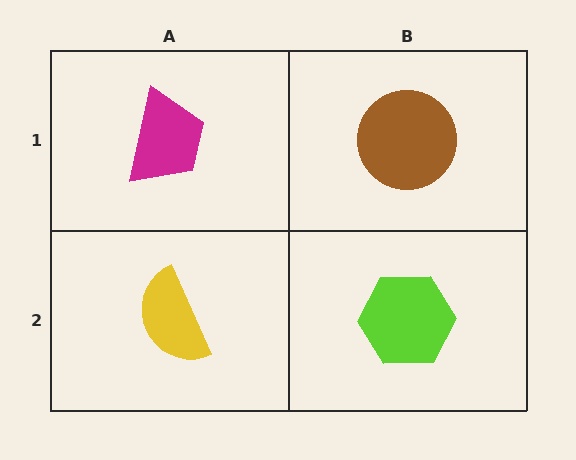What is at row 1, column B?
A brown circle.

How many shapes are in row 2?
2 shapes.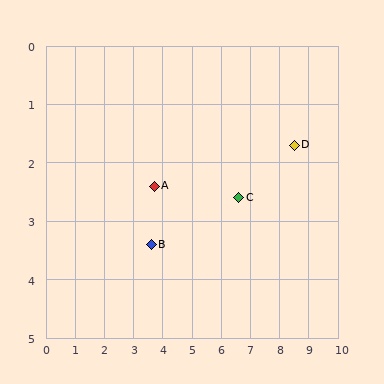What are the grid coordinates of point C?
Point C is at approximately (6.6, 2.6).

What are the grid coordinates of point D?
Point D is at approximately (8.5, 1.7).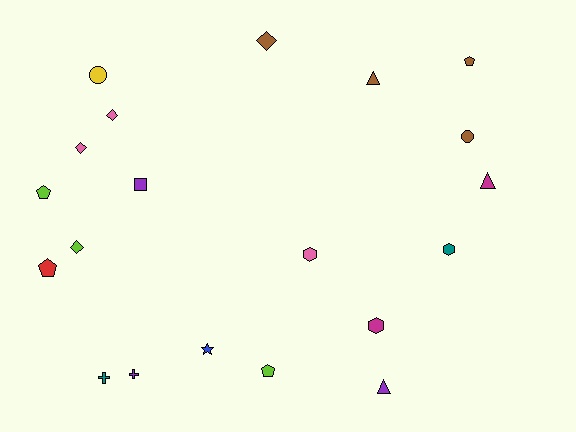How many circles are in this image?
There are 2 circles.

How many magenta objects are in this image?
There are 2 magenta objects.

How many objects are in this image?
There are 20 objects.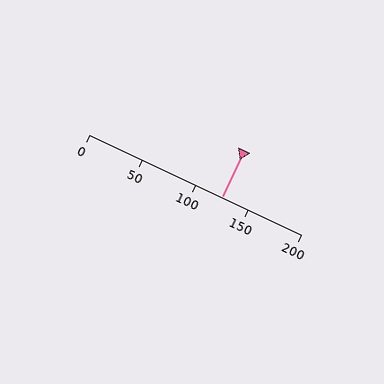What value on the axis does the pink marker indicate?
The marker indicates approximately 125.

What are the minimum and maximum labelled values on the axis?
The axis runs from 0 to 200.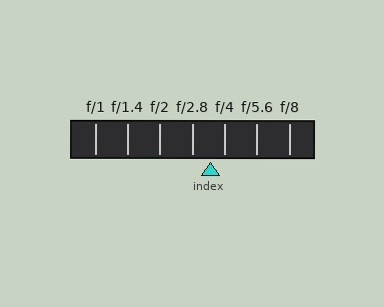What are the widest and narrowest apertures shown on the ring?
The widest aperture shown is f/1 and the narrowest is f/8.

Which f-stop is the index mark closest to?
The index mark is closest to f/4.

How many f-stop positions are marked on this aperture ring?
There are 7 f-stop positions marked.